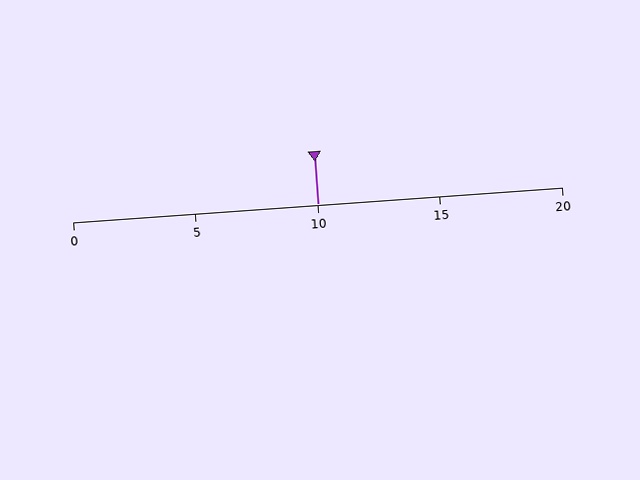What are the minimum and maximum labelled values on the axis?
The axis runs from 0 to 20.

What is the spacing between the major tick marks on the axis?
The major ticks are spaced 5 apart.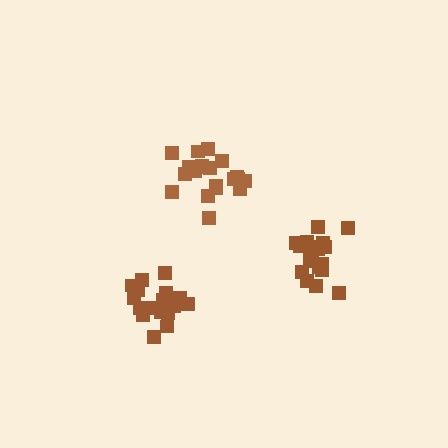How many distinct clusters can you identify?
There are 3 distinct clusters.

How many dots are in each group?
Group 1: 19 dots, Group 2: 18 dots, Group 3: 20 dots (57 total).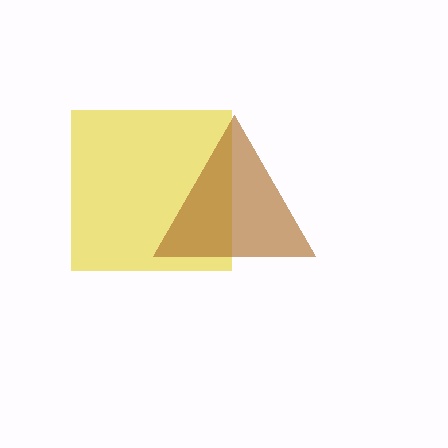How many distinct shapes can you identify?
There are 2 distinct shapes: a yellow square, a brown triangle.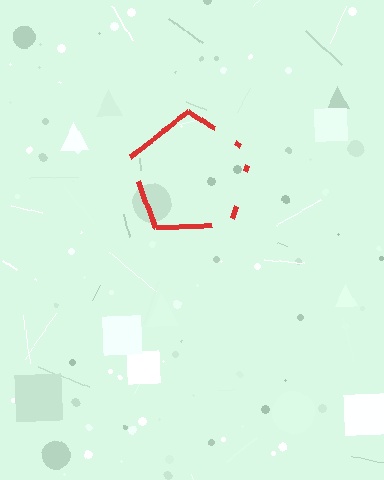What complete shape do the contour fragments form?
The contour fragments form a pentagon.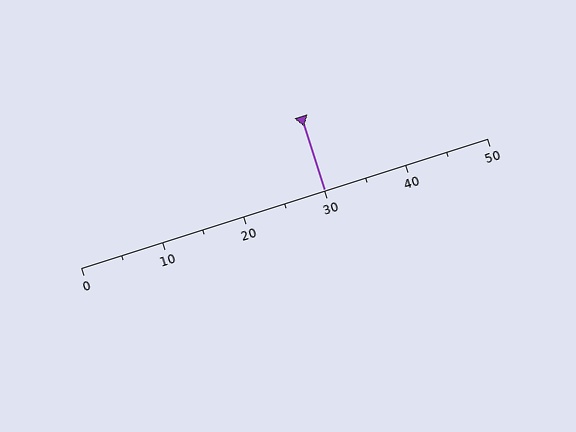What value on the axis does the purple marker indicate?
The marker indicates approximately 30.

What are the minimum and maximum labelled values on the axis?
The axis runs from 0 to 50.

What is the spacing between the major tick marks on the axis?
The major ticks are spaced 10 apart.